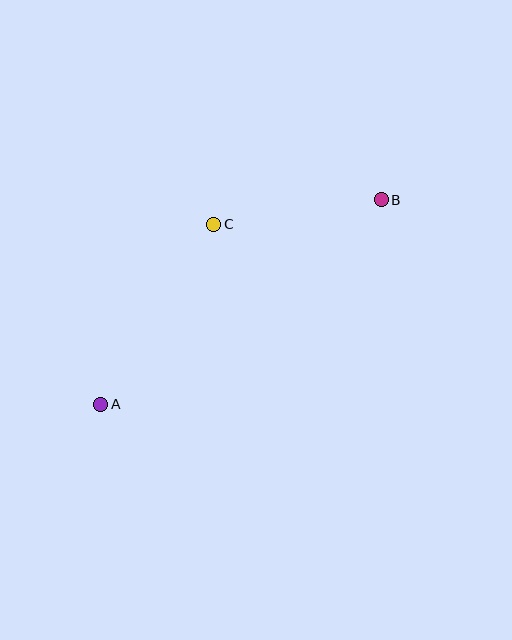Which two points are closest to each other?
Points B and C are closest to each other.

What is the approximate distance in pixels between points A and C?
The distance between A and C is approximately 213 pixels.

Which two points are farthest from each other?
Points A and B are farthest from each other.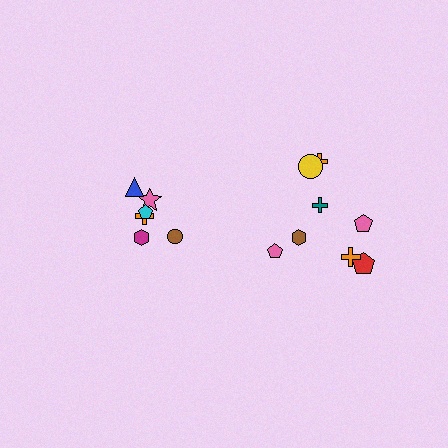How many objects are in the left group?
There are 6 objects.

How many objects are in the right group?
There are 8 objects.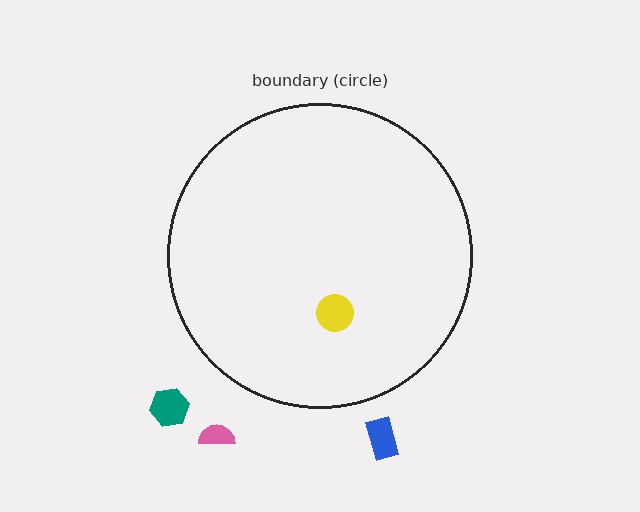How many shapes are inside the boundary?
1 inside, 3 outside.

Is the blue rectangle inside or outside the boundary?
Outside.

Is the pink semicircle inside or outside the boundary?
Outside.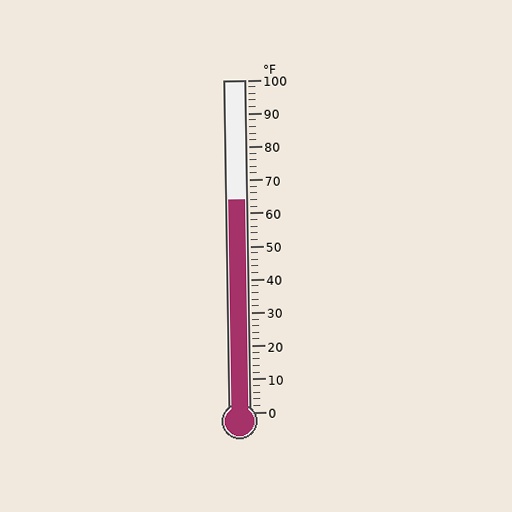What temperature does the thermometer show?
The thermometer shows approximately 64°F.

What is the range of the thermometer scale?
The thermometer scale ranges from 0°F to 100°F.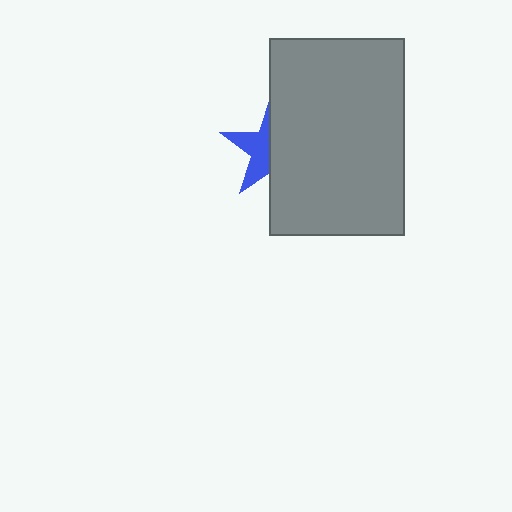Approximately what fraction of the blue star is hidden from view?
Roughly 55% of the blue star is hidden behind the gray rectangle.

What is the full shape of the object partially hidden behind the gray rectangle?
The partially hidden object is a blue star.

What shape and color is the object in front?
The object in front is a gray rectangle.